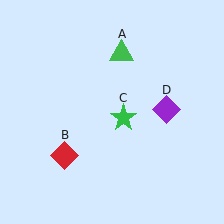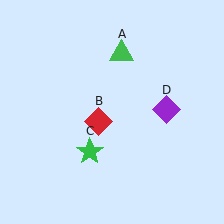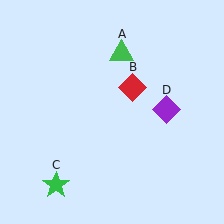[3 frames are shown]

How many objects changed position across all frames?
2 objects changed position: red diamond (object B), green star (object C).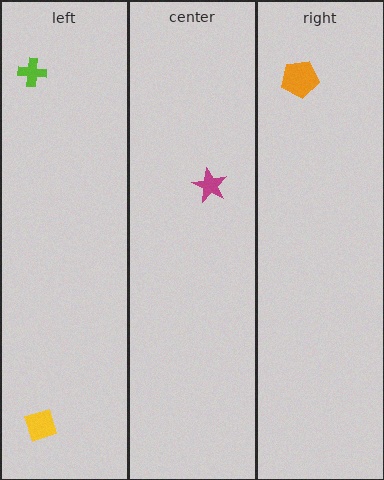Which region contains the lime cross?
The left region.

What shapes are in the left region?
The lime cross, the yellow diamond.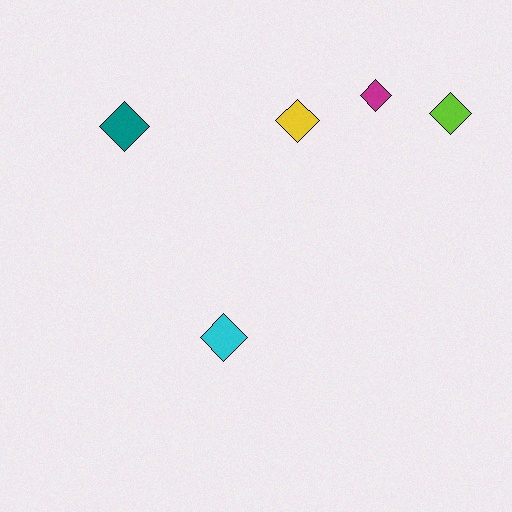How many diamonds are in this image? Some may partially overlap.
There are 5 diamonds.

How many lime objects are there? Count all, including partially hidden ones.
There is 1 lime object.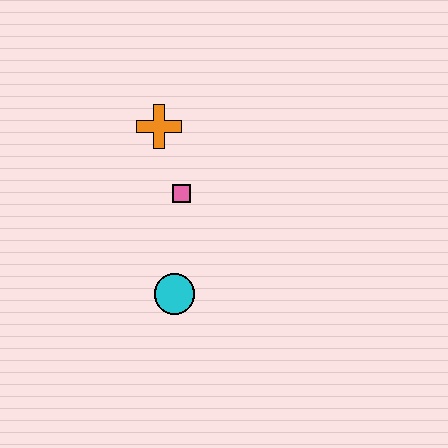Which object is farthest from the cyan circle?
The orange cross is farthest from the cyan circle.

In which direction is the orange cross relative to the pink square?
The orange cross is above the pink square.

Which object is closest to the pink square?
The orange cross is closest to the pink square.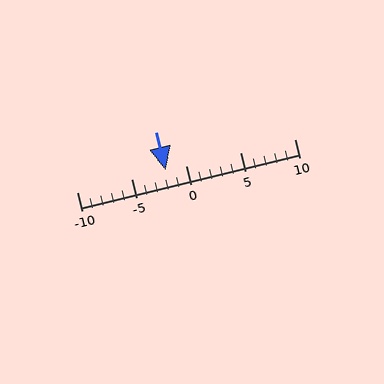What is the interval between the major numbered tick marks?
The major tick marks are spaced 5 units apart.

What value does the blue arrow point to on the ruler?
The blue arrow points to approximately -2.